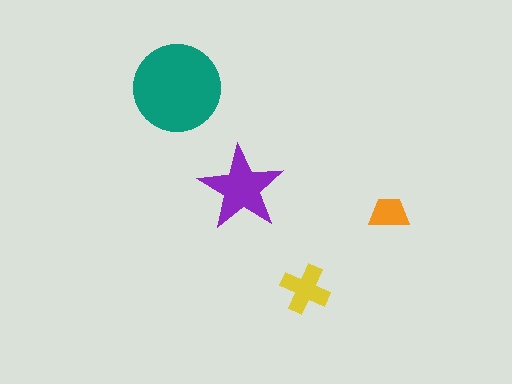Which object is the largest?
The teal circle.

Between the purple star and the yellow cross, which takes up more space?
The purple star.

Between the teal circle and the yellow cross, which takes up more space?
The teal circle.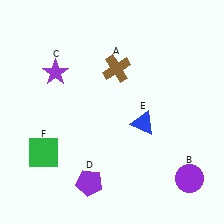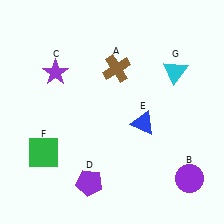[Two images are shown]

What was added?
A cyan triangle (G) was added in Image 2.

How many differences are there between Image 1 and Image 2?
There is 1 difference between the two images.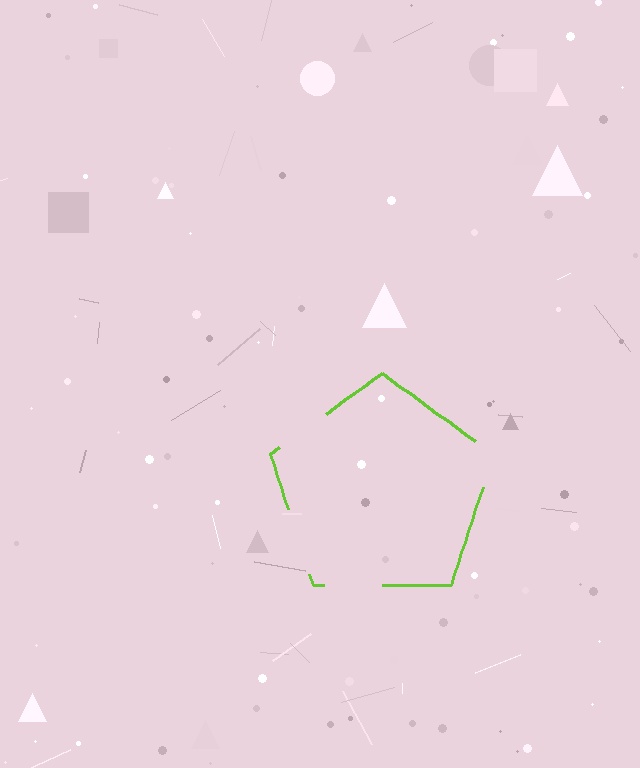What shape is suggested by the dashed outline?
The dashed outline suggests a pentagon.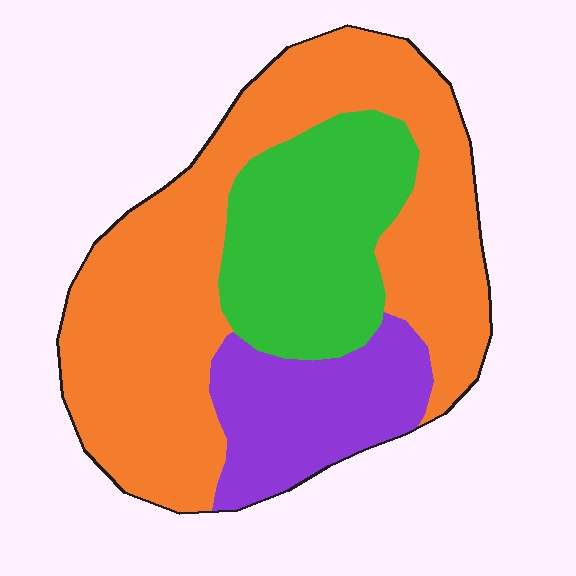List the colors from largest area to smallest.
From largest to smallest: orange, green, purple.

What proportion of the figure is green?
Green takes up between a sixth and a third of the figure.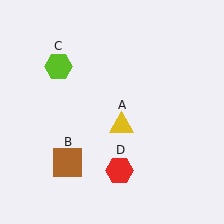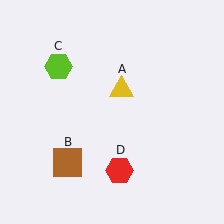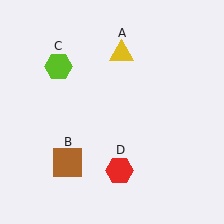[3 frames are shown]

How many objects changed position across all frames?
1 object changed position: yellow triangle (object A).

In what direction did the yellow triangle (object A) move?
The yellow triangle (object A) moved up.